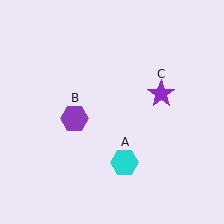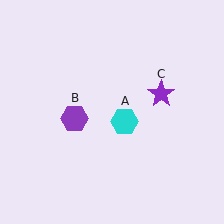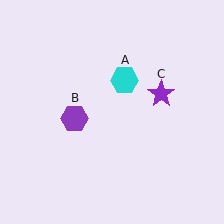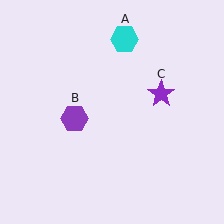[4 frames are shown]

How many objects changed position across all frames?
1 object changed position: cyan hexagon (object A).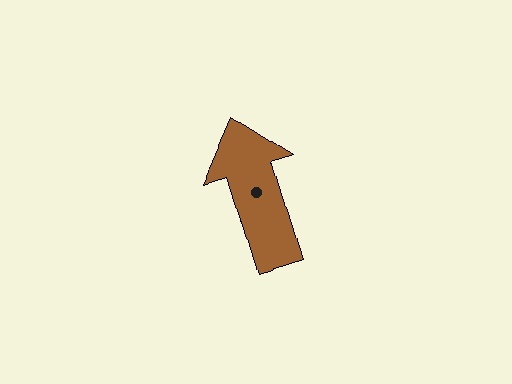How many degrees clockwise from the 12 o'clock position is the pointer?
Approximately 343 degrees.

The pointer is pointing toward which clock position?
Roughly 11 o'clock.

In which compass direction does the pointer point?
North.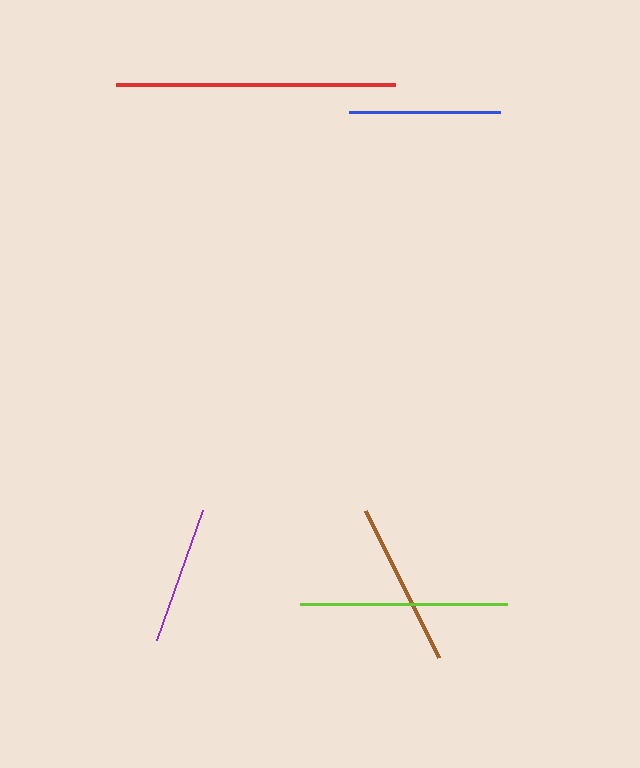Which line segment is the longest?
The red line is the longest at approximately 279 pixels.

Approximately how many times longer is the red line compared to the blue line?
The red line is approximately 1.8 times the length of the blue line.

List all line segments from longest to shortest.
From longest to shortest: red, lime, brown, blue, purple.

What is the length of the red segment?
The red segment is approximately 279 pixels long.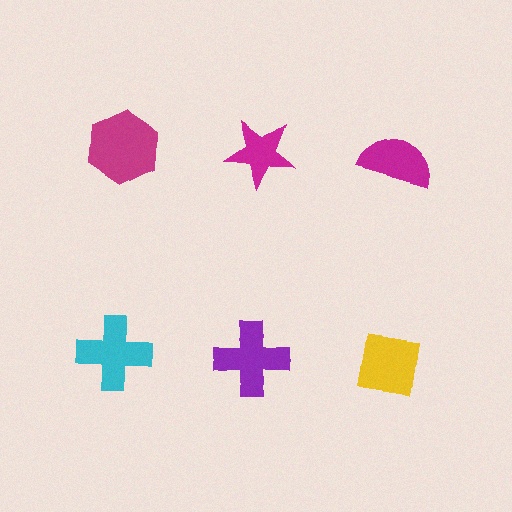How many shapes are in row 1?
3 shapes.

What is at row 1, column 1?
A magenta hexagon.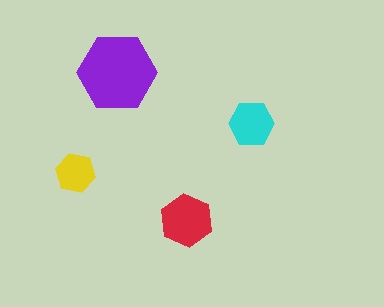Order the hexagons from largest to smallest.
the purple one, the red one, the cyan one, the yellow one.